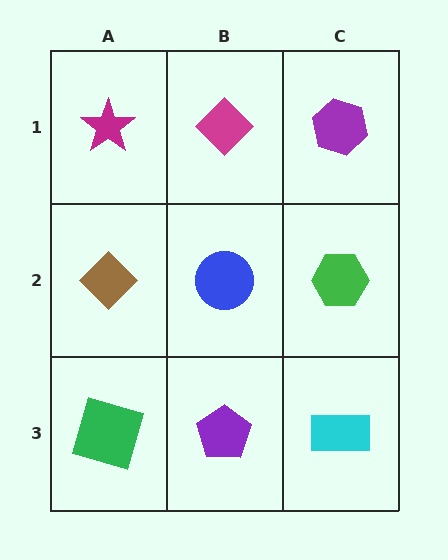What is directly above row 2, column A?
A magenta star.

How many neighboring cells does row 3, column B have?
3.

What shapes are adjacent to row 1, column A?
A brown diamond (row 2, column A), a magenta diamond (row 1, column B).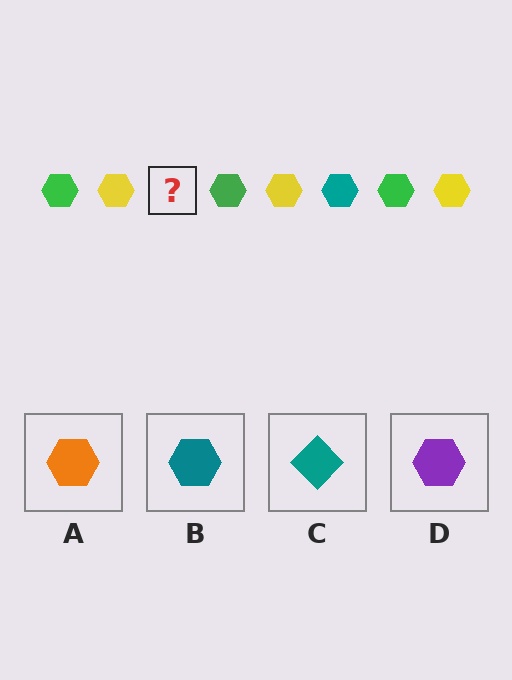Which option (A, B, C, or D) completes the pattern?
B.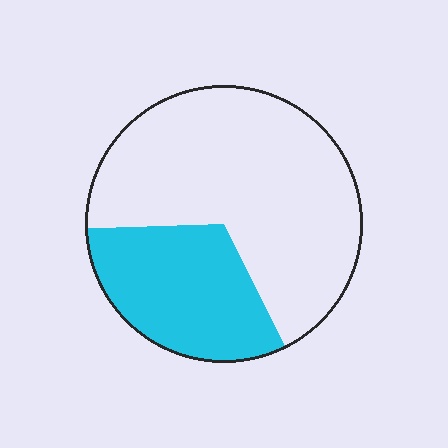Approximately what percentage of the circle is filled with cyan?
Approximately 30%.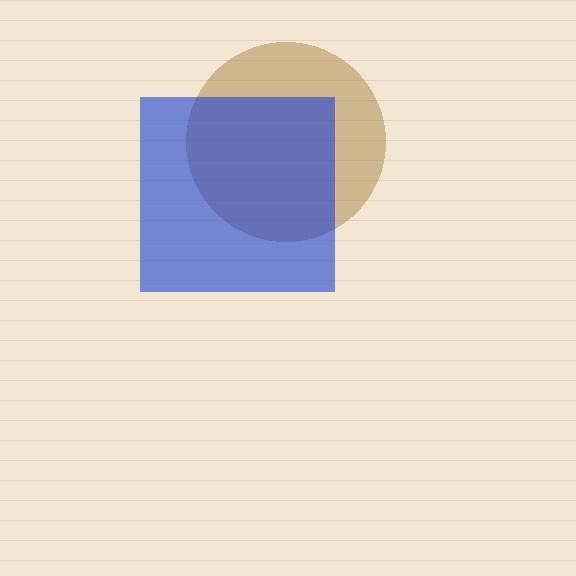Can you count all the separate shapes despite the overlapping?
Yes, there are 2 separate shapes.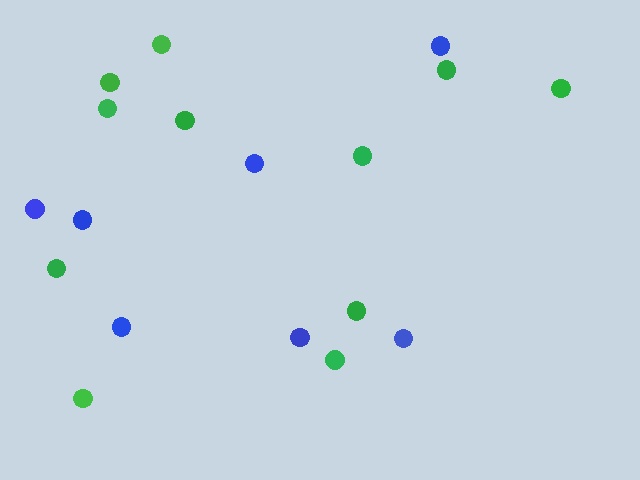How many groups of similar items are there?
There are 2 groups: one group of blue circles (7) and one group of green circles (11).